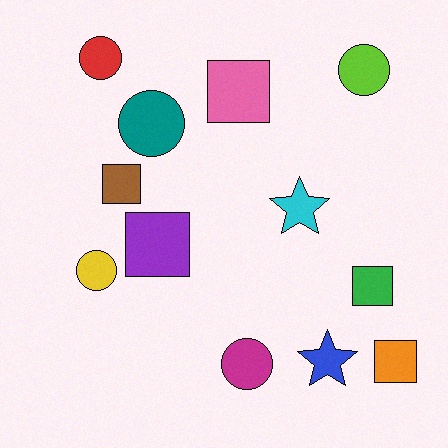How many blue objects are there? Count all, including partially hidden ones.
There is 1 blue object.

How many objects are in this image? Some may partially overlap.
There are 12 objects.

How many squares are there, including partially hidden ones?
There are 5 squares.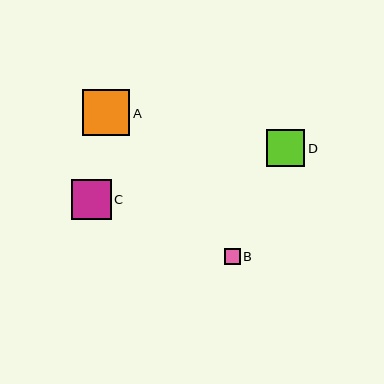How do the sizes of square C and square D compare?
Square C and square D are approximately the same size.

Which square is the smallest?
Square B is the smallest with a size of approximately 16 pixels.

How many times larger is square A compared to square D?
Square A is approximately 1.2 times the size of square D.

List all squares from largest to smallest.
From largest to smallest: A, C, D, B.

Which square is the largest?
Square A is the largest with a size of approximately 47 pixels.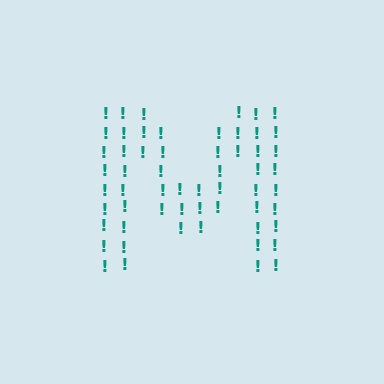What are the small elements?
The small elements are exclamation marks.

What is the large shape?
The large shape is the letter M.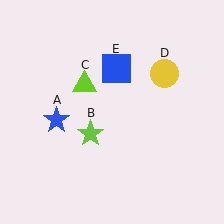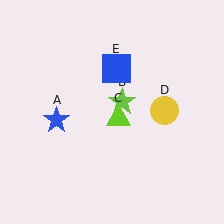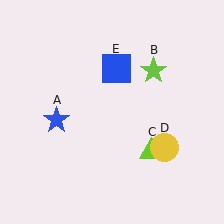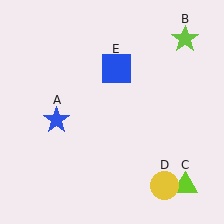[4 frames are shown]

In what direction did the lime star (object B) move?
The lime star (object B) moved up and to the right.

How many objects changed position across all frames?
3 objects changed position: lime star (object B), lime triangle (object C), yellow circle (object D).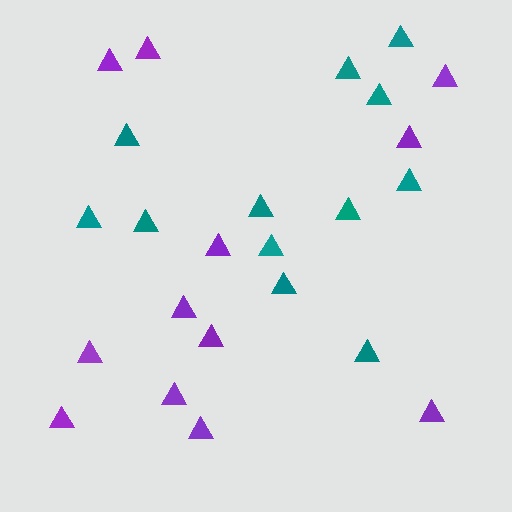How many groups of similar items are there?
There are 2 groups: one group of purple triangles (12) and one group of teal triangles (12).